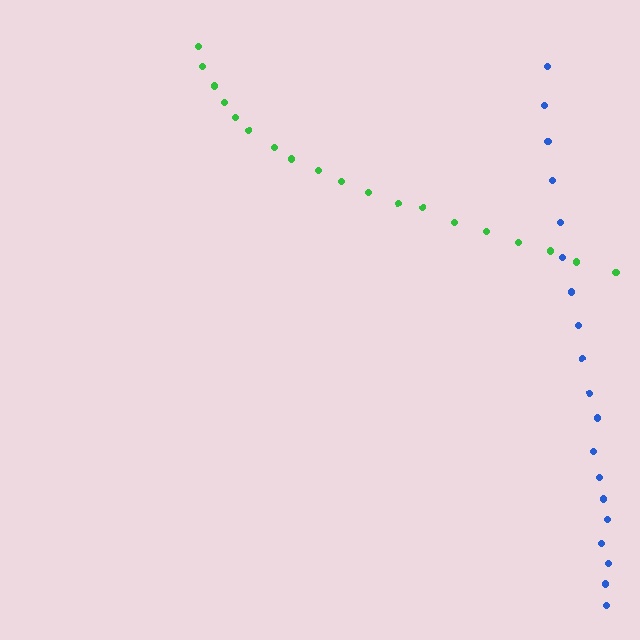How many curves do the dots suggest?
There are 2 distinct paths.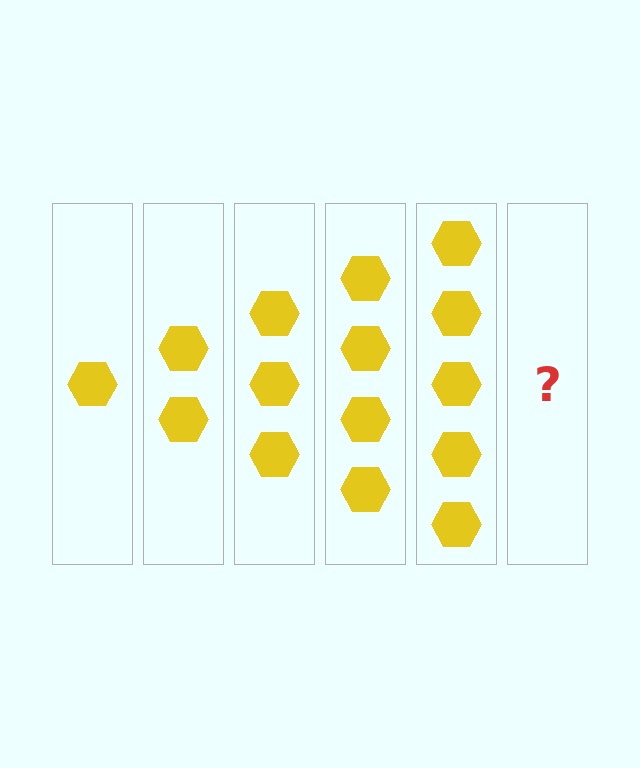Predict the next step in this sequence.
The next step is 6 hexagons.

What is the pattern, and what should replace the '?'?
The pattern is that each step adds one more hexagon. The '?' should be 6 hexagons.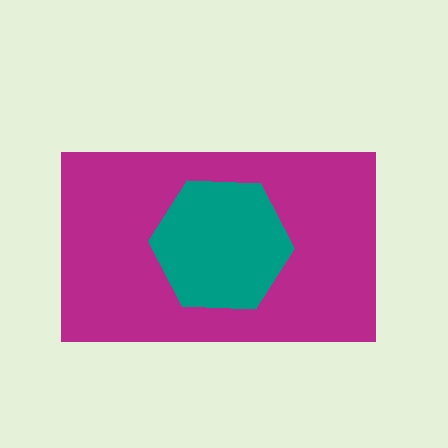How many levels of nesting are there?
2.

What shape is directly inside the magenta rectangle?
The teal hexagon.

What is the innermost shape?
The teal hexagon.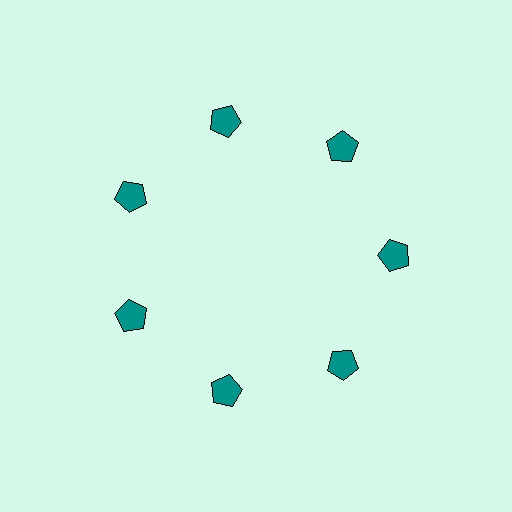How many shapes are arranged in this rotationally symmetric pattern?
There are 7 shapes, arranged in 7 groups of 1.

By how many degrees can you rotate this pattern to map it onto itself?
The pattern maps onto itself every 51 degrees of rotation.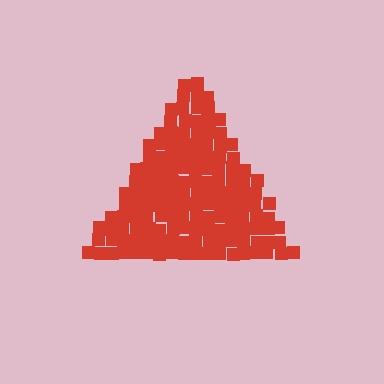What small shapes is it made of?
It is made of small squares.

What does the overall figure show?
The overall figure shows a triangle.